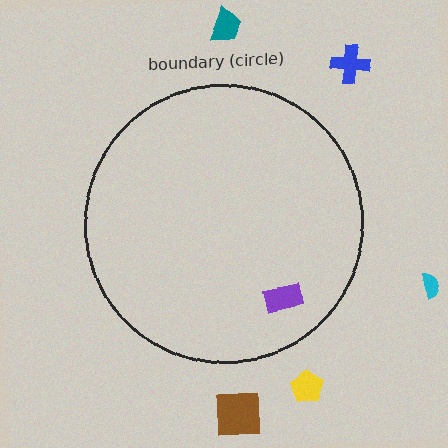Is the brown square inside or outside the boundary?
Outside.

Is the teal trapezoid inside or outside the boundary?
Outside.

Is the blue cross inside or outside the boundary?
Outside.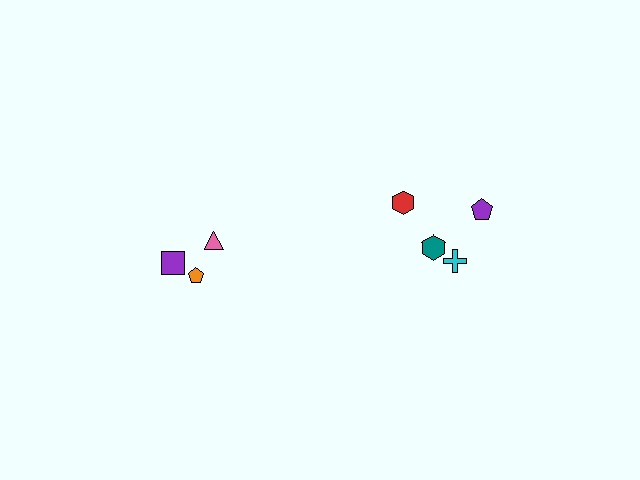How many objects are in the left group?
There are 3 objects.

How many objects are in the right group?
There are 5 objects.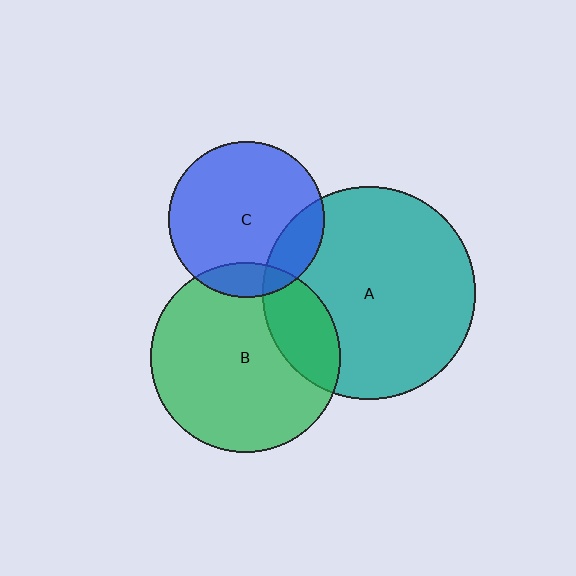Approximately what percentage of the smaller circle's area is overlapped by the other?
Approximately 20%.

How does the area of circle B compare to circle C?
Approximately 1.5 times.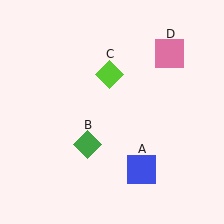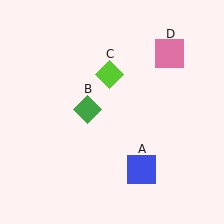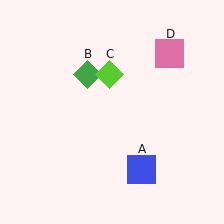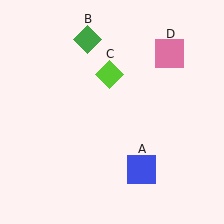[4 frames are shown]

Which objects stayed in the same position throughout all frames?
Blue square (object A) and lime diamond (object C) and pink square (object D) remained stationary.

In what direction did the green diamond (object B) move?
The green diamond (object B) moved up.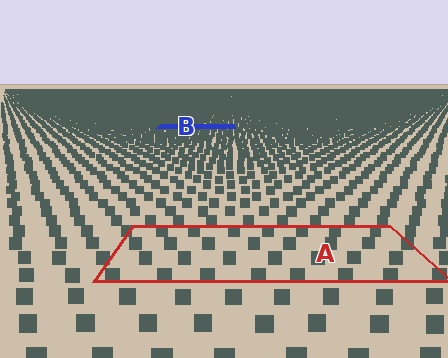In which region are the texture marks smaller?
The texture marks are smaller in region B, because it is farther away.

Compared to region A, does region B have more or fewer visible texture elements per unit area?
Region B has more texture elements per unit area — they are packed more densely because it is farther away.